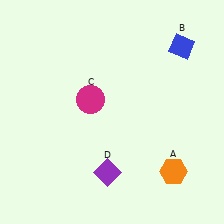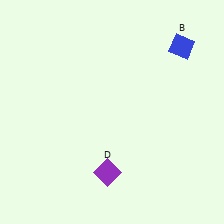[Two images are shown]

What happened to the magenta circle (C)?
The magenta circle (C) was removed in Image 2. It was in the top-left area of Image 1.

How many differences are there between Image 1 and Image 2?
There are 2 differences between the two images.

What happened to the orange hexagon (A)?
The orange hexagon (A) was removed in Image 2. It was in the bottom-right area of Image 1.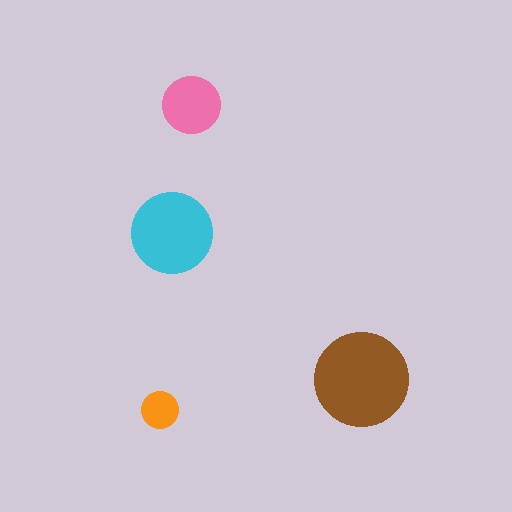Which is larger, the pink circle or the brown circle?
The brown one.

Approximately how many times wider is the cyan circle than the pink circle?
About 1.5 times wider.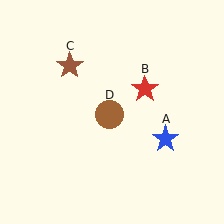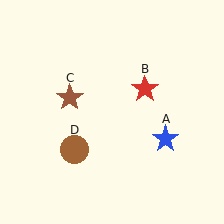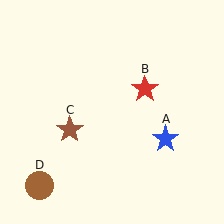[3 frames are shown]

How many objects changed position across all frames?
2 objects changed position: brown star (object C), brown circle (object D).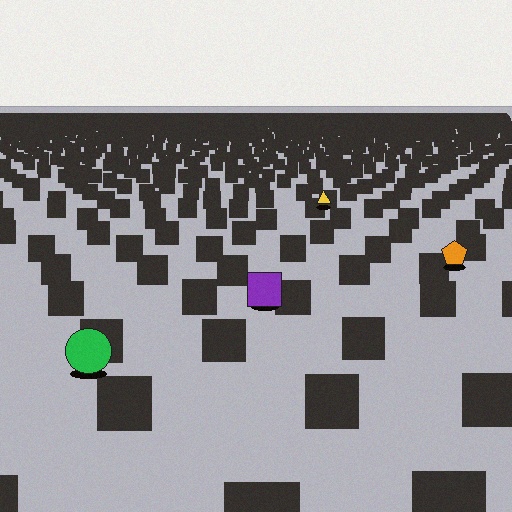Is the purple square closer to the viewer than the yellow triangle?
Yes. The purple square is closer — you can tell from the texture gradient: the ground texture is coarser near it.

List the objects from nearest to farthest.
From nearest to farthest: the green circle, the purple square, the orange pentagon, the yellow triangle.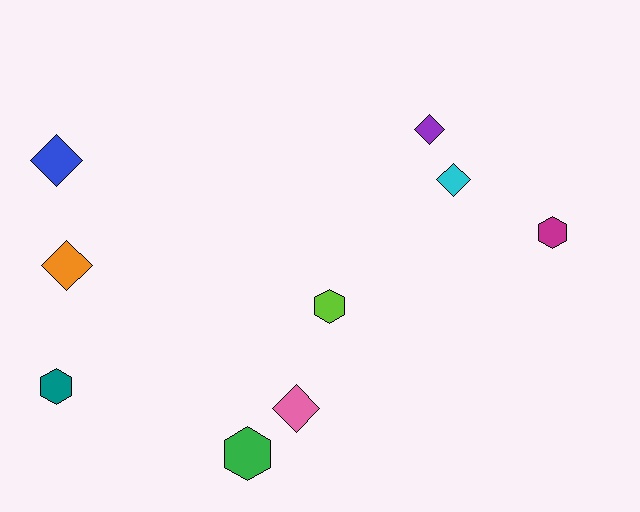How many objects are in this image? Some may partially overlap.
There are 9 objects.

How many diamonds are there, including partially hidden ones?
There are 5 diamonds.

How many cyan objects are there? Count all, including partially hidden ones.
There is 1 cyan object.